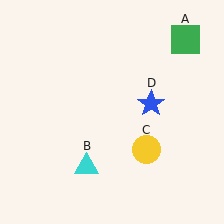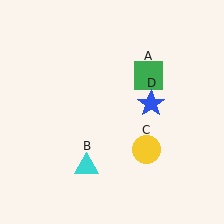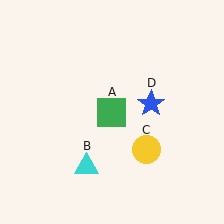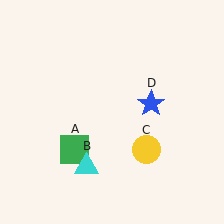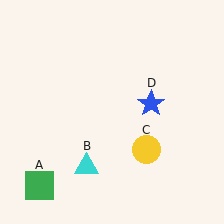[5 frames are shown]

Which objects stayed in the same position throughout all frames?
Cyan triangle (object B) and yellow circle (object C) and blue star (object D) remained stationary.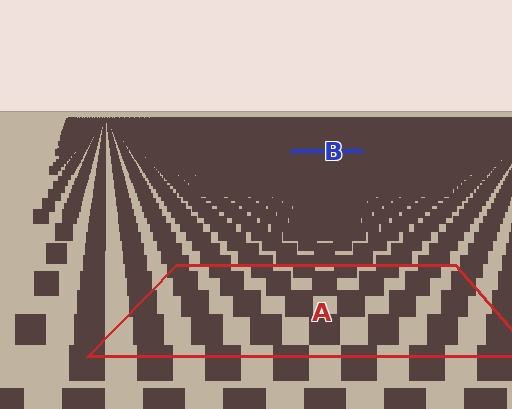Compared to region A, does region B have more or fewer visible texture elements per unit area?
Region B has more texture elements per unit area — they are packed more densely because it is farther away.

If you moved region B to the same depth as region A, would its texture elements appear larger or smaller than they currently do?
They would appear larger. At a closer depth, the same texture elements are projected at a bigger on-screen size.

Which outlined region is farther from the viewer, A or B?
Region B is farther from the viewer — the texture elements inside it appear smaller and more densely packed.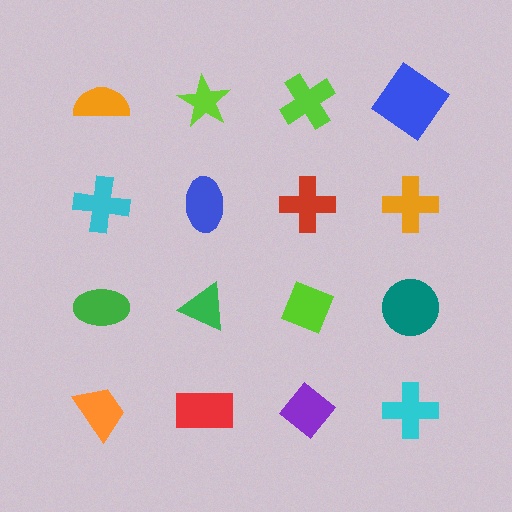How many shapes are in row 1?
4 shapes.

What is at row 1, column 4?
A blue diamond.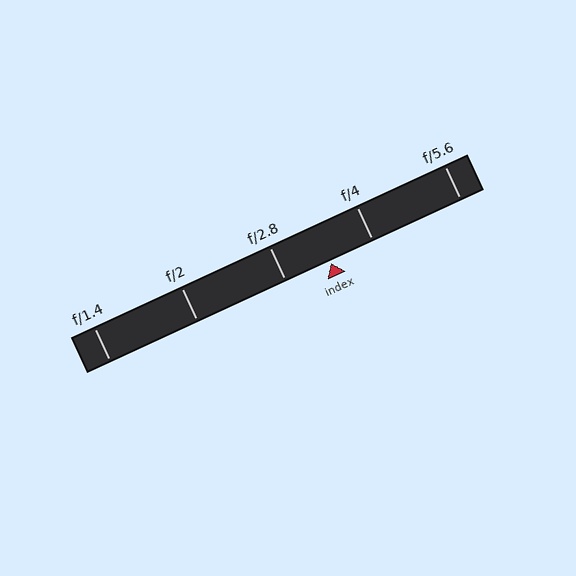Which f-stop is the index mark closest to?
The index mark is closest to f/4.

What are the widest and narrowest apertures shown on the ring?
The widest aperture shown is f/1.4 and the narrowest is f/5.6.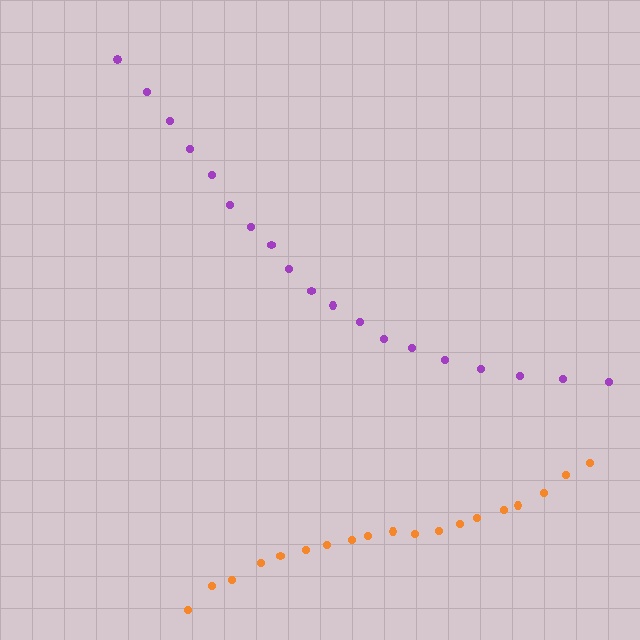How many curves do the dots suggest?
There are 2 distinct paths.